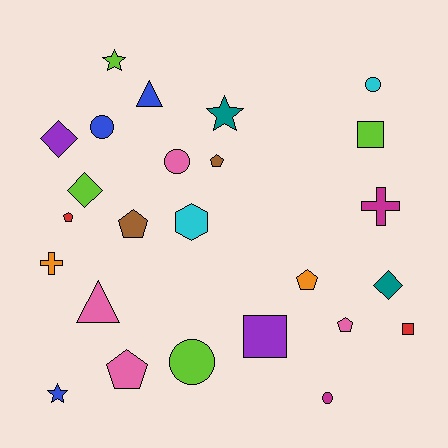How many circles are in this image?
There are 5 circles.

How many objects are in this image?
There are 25 objects.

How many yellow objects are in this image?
There are no yellow objects.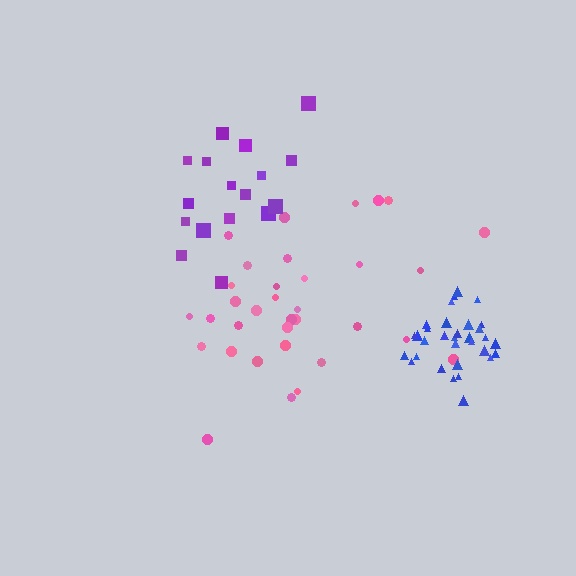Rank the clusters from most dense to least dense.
blue, pink, purple.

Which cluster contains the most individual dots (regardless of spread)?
Pink (35).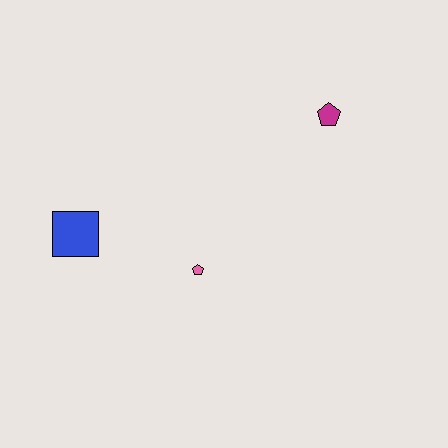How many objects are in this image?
There are 3 objects.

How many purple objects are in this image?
There are no purple objects.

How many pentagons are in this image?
There are 2 pentagons.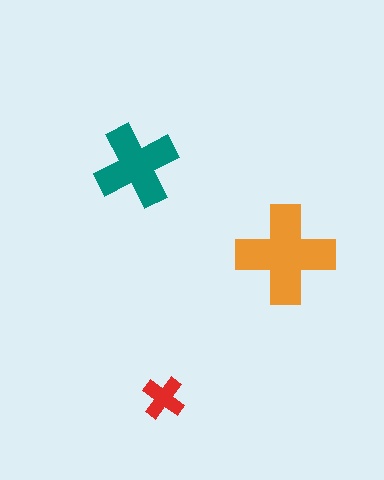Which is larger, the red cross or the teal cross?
The teal one.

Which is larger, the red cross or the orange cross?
The orange one.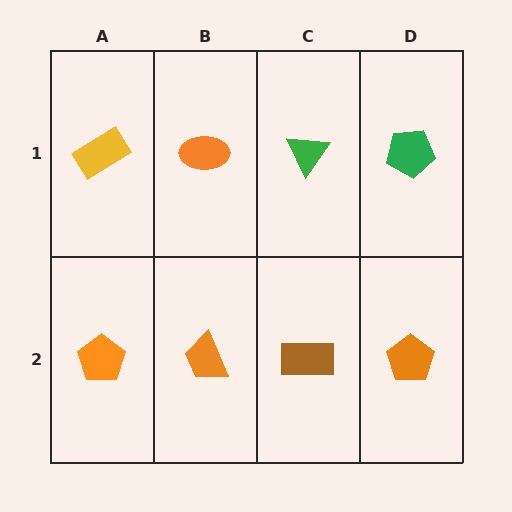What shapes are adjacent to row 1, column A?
An orange pentagon (row 2, column A), an orange ellipse (row 1, column B).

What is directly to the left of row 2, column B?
An orange pentagon.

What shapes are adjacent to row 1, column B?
An orange trapezoid (row 2, column B), a yellow rectangle (row 1, column A), a green triangle (row 1, column C).